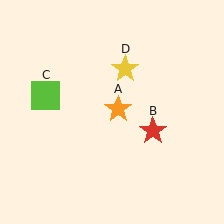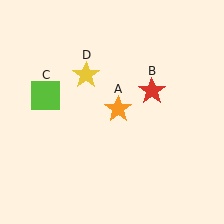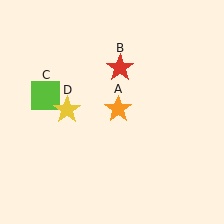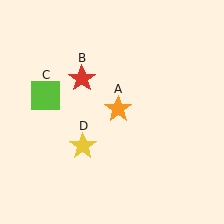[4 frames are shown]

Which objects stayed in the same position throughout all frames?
Orange star (object A) and lime square (object C) remained stationary.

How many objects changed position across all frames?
2 objects changed position: red star (object B), yellow star (object D).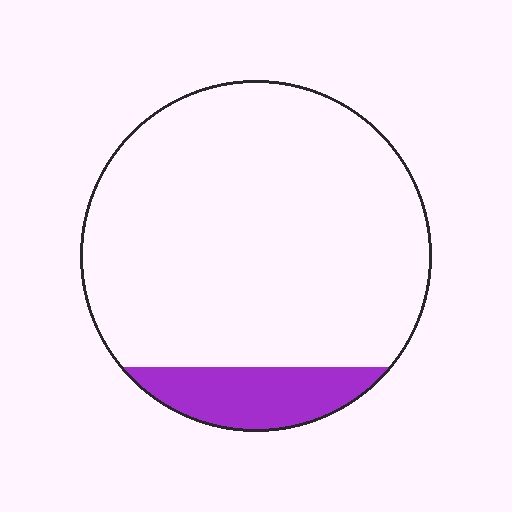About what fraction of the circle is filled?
About one eighth (1/8).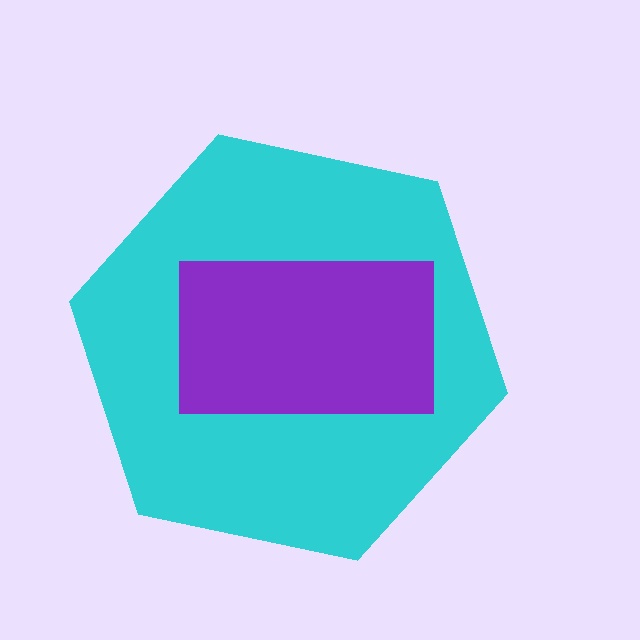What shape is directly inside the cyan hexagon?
The purple rectangle.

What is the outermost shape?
The cyan hexagon.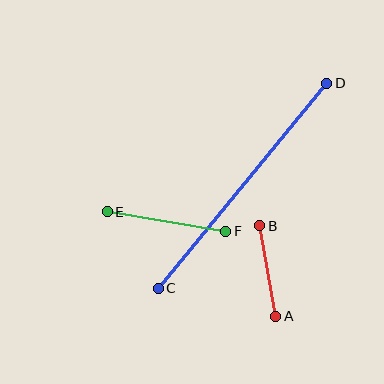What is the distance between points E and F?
The distance is approximately 120 pixels.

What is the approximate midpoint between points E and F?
The midpoint is at approximately (166, 222) pixels.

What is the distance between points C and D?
The distance is approximately 266 pixels.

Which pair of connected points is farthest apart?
Points C and D are farthest apart.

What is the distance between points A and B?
The distance is approximately 92 pixels.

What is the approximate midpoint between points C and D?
The midpoint is at approximately (243, 186) pixels.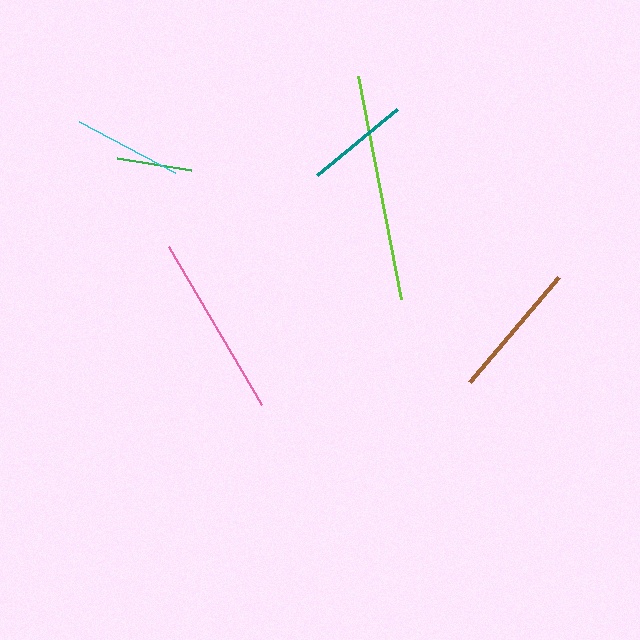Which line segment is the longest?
The lime line is the longest at approximately 228 pixels.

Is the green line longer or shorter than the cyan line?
The cyan line is longer than the green line.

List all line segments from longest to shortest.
From longest to shortest: lime, pink, brown, cyan, teal, green.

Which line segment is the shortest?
The green line is the shortest at approximately 75 pixels.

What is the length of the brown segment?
The brown segment is approximately 138 pixels long.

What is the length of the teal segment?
The teal segment is approximately 103 pixels long.